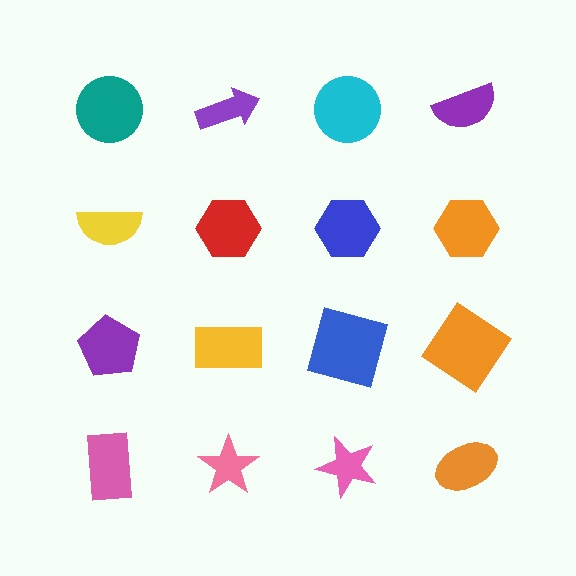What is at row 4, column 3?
A pink star.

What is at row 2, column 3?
A blue hexagon.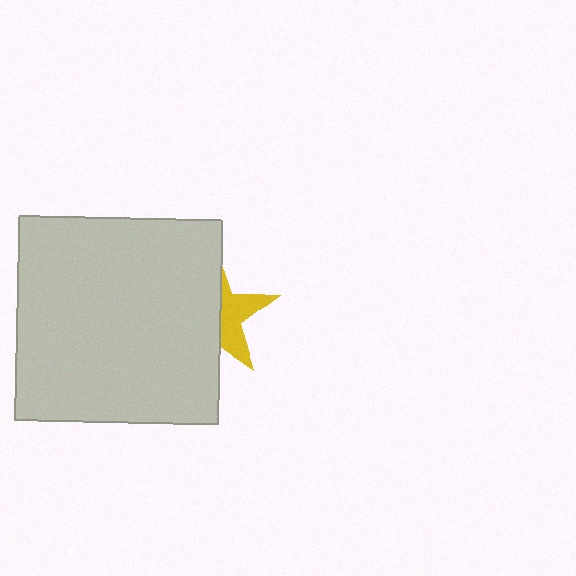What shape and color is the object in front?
The object in front is a light gray square.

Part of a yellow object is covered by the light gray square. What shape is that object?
It is a star.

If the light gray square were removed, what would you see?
You would see the complete yellow star.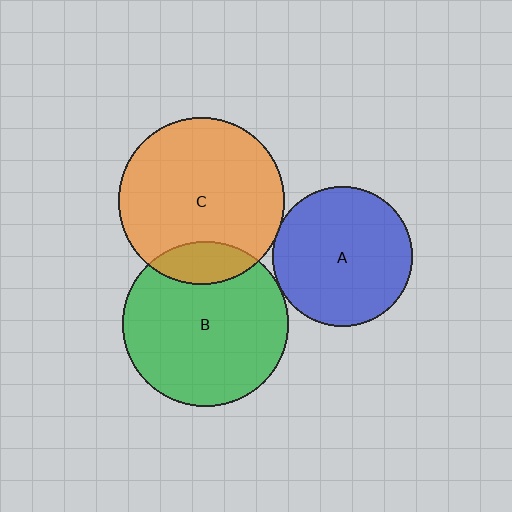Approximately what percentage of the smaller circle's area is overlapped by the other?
Approximately 15%.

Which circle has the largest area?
Circle C (orange).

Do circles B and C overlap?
Yes.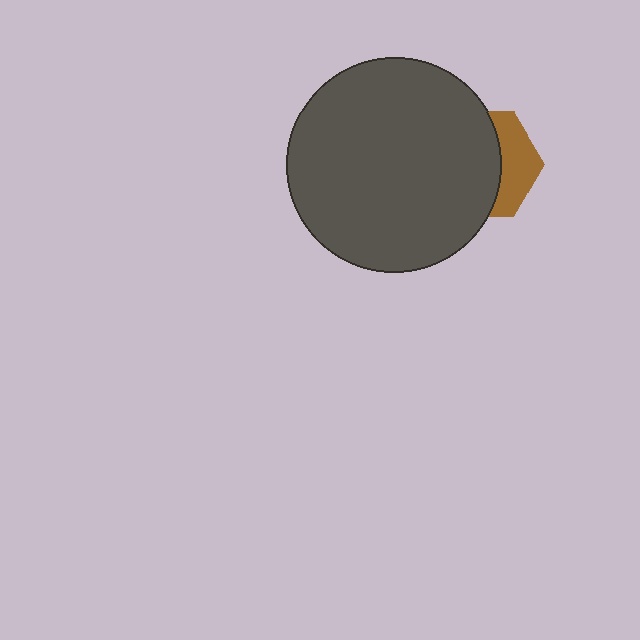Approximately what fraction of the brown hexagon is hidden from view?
Roughly 65% of the brown hexagon is hidden behind the dark gray circle.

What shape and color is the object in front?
The object in front is a dark gray circle.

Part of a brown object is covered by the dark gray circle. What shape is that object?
It is a hexagon.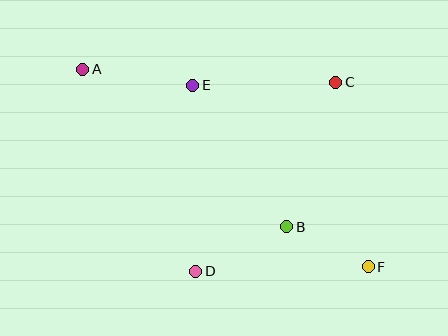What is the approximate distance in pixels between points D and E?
The distance between D and E is approximately 186 pixels.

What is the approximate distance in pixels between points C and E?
The distance between C and E is approximately 143 pixels.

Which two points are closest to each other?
Points B and F are closest to each other.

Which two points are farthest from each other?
Points A and F are farthest from each other.